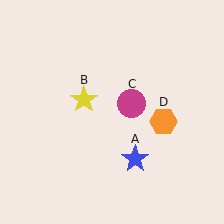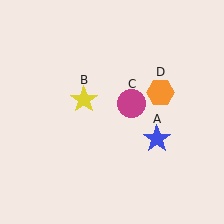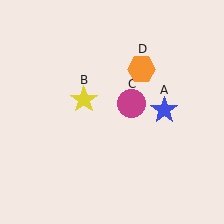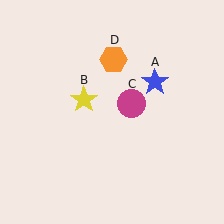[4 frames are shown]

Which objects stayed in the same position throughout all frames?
Yellow star (object B) and magenta circle (object C) remained stationary.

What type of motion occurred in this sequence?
The blue star (object A), orange hexagon (object D) rotated counterclockwise around the center of the scene.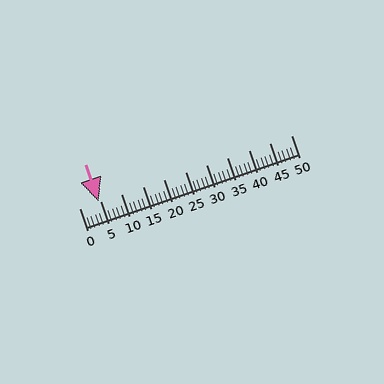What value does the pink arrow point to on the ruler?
The pink arrow points to approximately 4.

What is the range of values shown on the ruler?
The ruler shows values from 0 to 50.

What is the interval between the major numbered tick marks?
The major tick marks are spaced 5 units apart.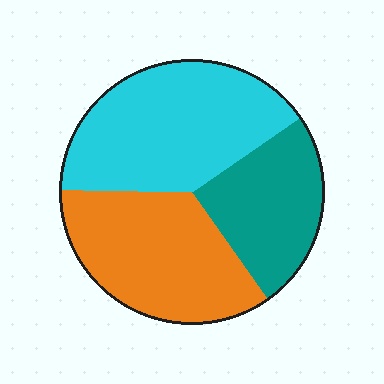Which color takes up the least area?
Teal, at roughly 25%.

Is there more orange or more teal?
Orange.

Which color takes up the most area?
Cyan, at roughly 40%.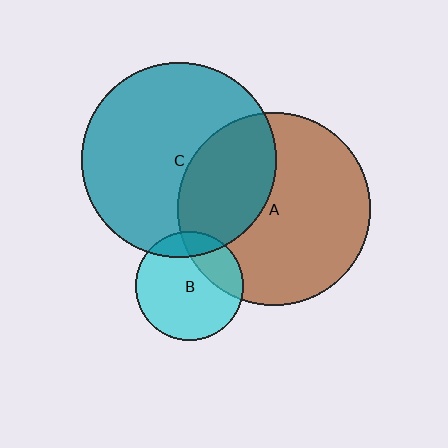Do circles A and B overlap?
Yes.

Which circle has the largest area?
Circle C (teal).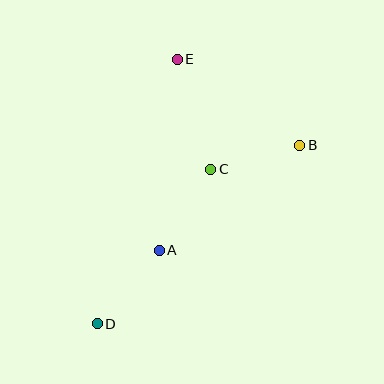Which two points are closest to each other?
Points B and C are closest to each other.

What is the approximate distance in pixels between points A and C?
The distance between A and C is approximately 96 pixels.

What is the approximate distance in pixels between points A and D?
The distance between A and D is approximately 96 pixels.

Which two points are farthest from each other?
Points D and E are farthest from each other.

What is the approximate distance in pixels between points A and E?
The distance between A and E is approximately 192 pixels.